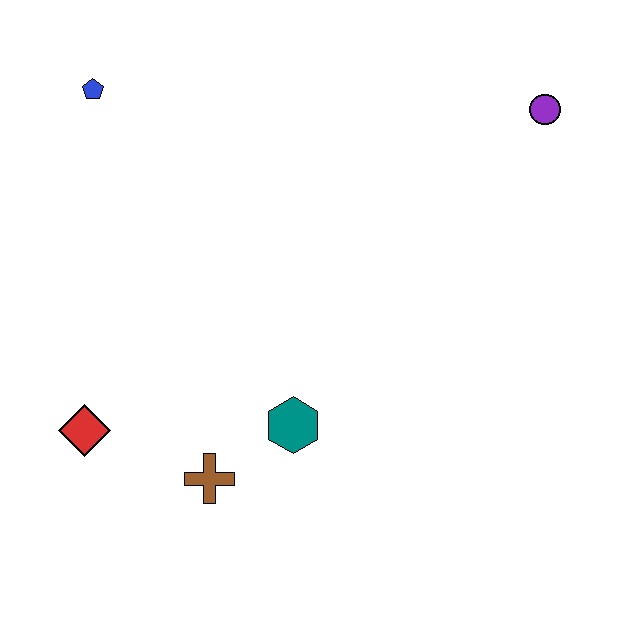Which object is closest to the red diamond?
The brown cross is closest to the red diamond.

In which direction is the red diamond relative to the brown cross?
The red diamond is to the left of the brown cross.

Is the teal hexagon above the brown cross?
Yes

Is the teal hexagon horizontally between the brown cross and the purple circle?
Yes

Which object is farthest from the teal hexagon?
The purple circle is farthest from the teal hexagon.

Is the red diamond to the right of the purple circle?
No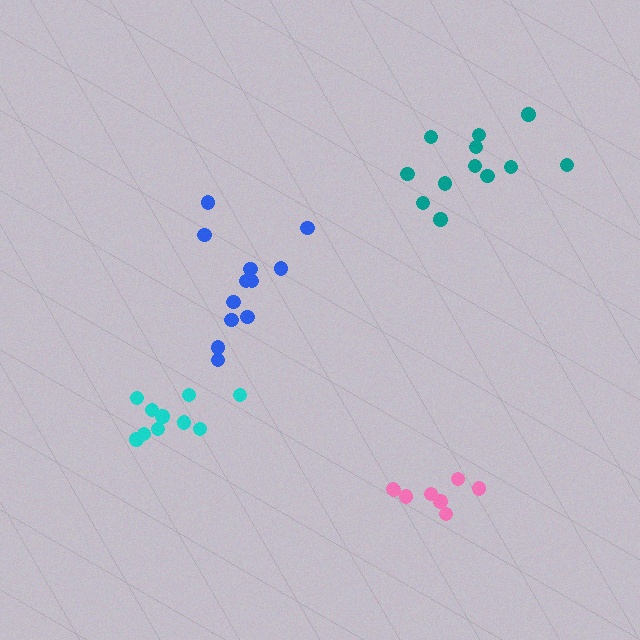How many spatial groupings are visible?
There are 4 spatial groupings.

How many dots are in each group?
Group 1: 10 dots, Group 2: 8 dots, Group 3: 12 dots, Group 4: 12 dots (42 total).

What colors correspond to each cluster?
The clusters are colored: cyan, pink, teal, blue.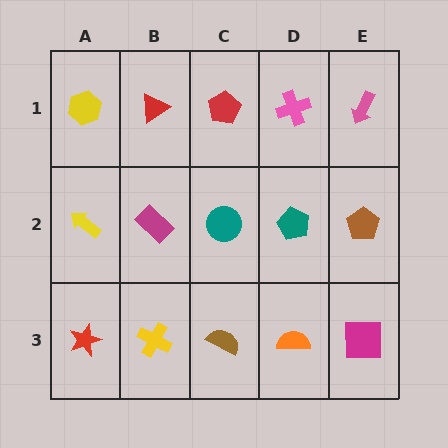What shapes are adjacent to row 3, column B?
A magenta rectangle (row 2, column B), a red star (row 3, column A), a brown semicircle (row 3, column C).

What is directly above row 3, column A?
A yellow arrow.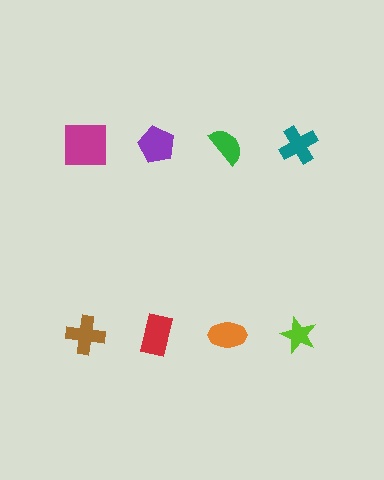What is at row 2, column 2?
A red rectangle.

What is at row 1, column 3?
A green semicircle.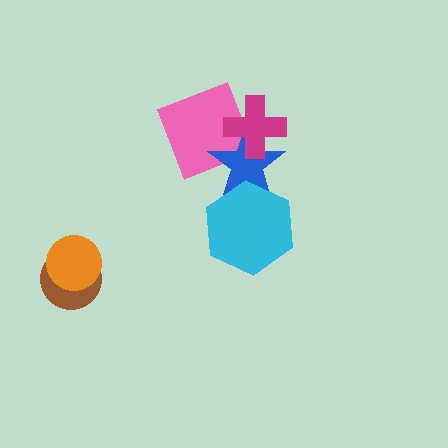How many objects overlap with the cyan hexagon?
1 object overlaps with the cyan hexagon.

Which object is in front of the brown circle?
The orange circle is in front of the brown circle.